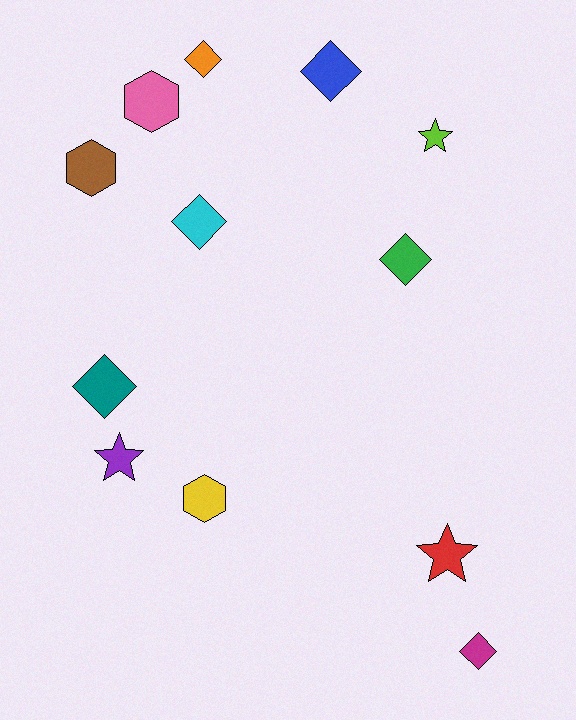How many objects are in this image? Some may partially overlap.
There are 12 objects.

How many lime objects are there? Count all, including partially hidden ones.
There is 1 lime object.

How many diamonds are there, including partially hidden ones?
There are 6 diamonds.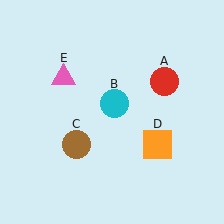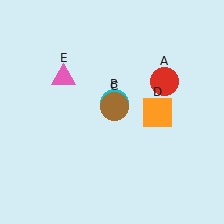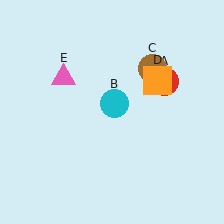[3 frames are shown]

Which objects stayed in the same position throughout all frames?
Red circle (object A) and cyan circle (object B) and pink triangle (object E) remained stationary.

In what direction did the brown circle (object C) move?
The brown circle (object C) moved up and to the right.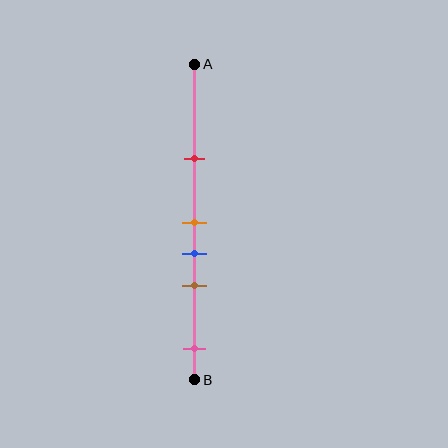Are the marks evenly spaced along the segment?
No, the marks are not evenly spaced.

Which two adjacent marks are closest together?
The orange and blue marks are the closest adjacent pair.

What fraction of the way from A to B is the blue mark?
The blue mark is approximately 60% (0.6) of the way from A to B.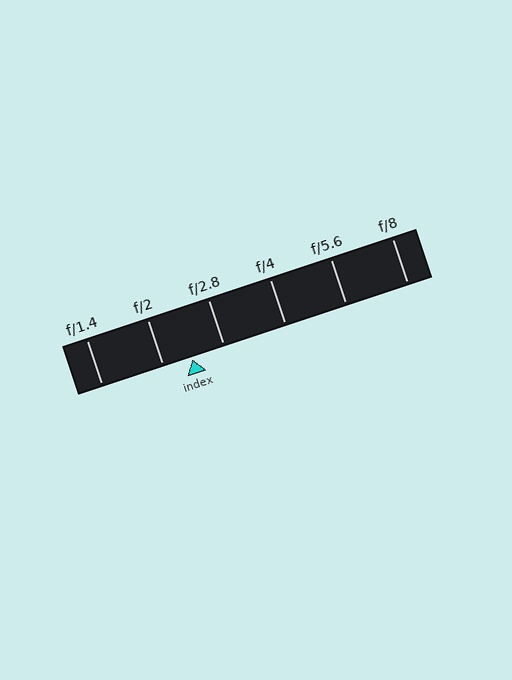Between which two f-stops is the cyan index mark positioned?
The index mark is between f/2 and f/2.8.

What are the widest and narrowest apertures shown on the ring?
The widest aperture shown is f/1.4 and the narrowest is f/8.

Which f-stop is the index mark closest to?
The index mark is closest to f/2.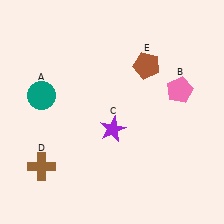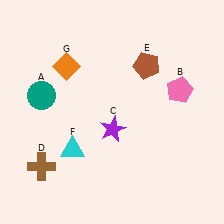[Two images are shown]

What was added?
A cyan triangle (F), an orange diamond (G) were added in Image 2.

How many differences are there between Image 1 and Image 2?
There are 2 differences between the two images.